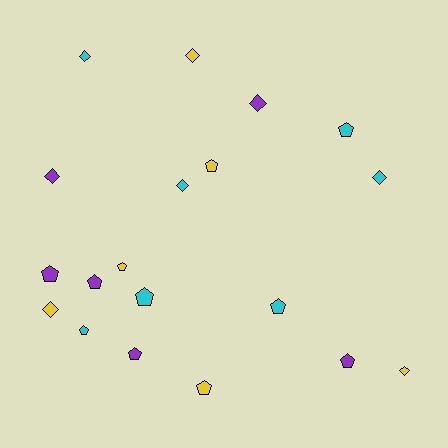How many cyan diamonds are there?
There are 3 cyan diamonds.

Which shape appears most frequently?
Pentagon, with 11 objects.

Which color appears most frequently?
Cyan, with 7 objects.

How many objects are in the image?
There are 19 objects.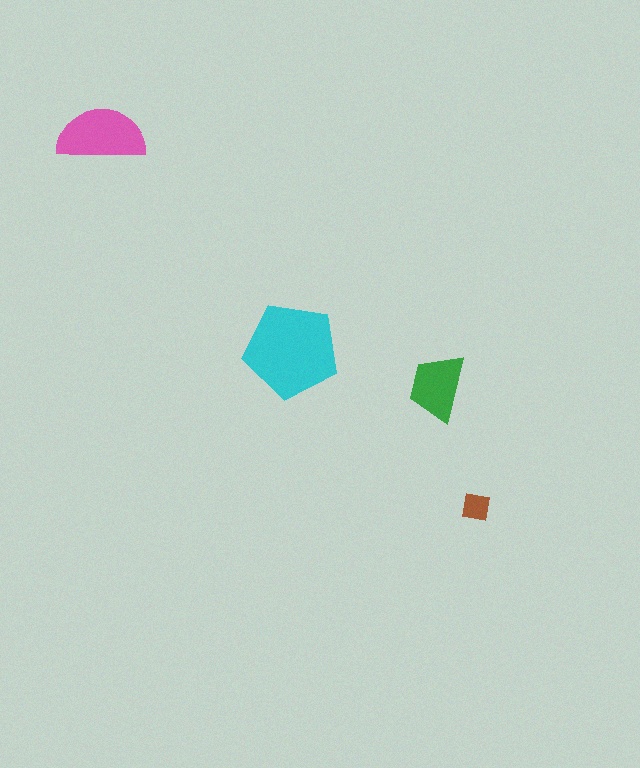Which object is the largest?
The cyan pentagon.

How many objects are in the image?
There are 4 objects in the image.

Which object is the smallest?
The brown square.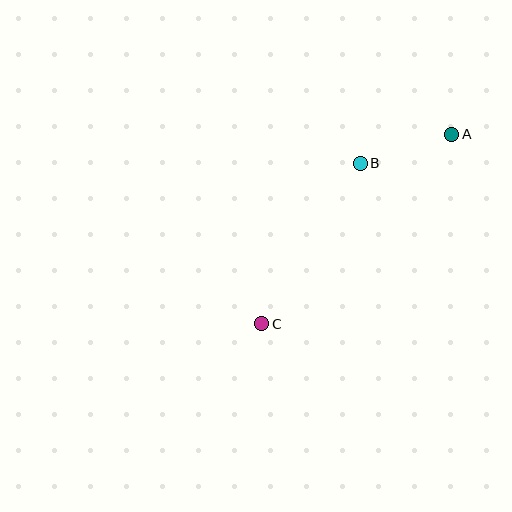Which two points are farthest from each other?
Points A and C are farthest from each other.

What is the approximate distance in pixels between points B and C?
The distance between B and C is approximately 188 pixels.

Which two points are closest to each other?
Points A and B are closest to each other.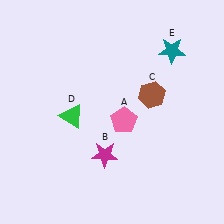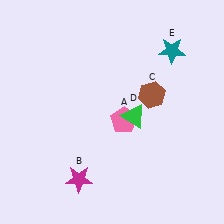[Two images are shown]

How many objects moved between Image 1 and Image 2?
2 objects moved between the two images.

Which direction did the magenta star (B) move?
The magenta star (B) moved left.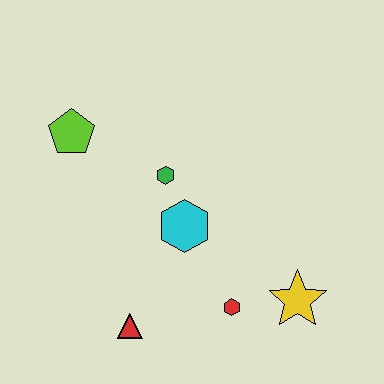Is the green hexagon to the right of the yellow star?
No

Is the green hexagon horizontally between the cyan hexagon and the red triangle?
Yes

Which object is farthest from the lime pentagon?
The yellow star is farthest from the lime pentagon.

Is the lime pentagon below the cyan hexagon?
No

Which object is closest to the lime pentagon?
The green hexagon is closest to the lime pentagon.